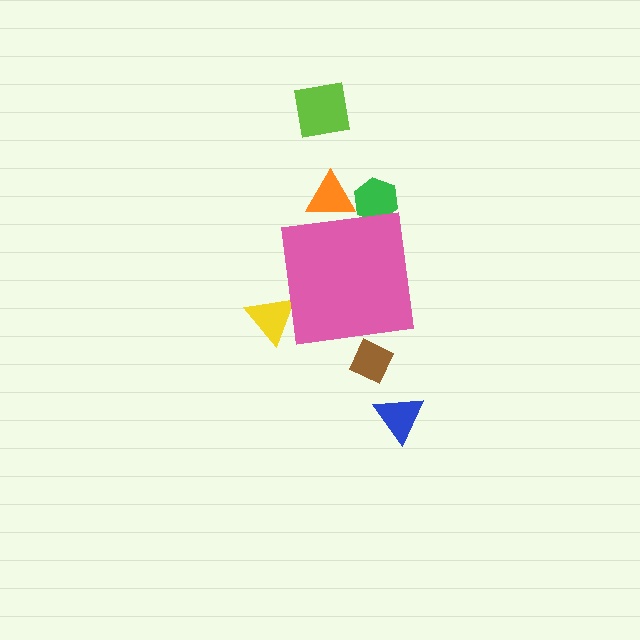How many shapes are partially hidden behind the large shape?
4 shapes are partially hidden.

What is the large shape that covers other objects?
A pink square.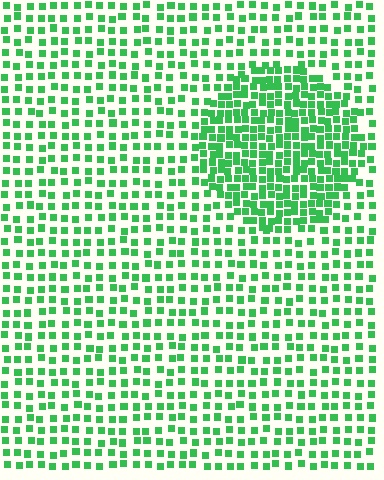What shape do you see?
I see a circle.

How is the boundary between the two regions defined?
The boundary is defined by a change in element density (approximately 2.0x ratio). All elements are the same color, size, and shape.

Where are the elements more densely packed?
The elements are more densely packed inside the circle boundary.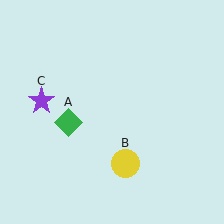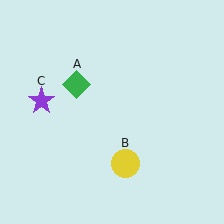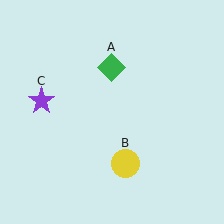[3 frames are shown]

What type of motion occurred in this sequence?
The green diamond (object A) rotated clockwise around the center of the scene.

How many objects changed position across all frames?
1 object changed position: green diamond (object A).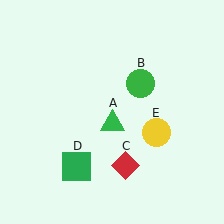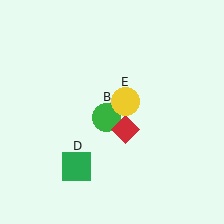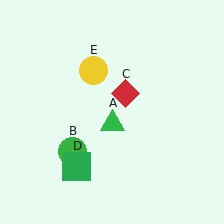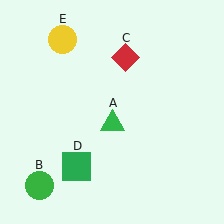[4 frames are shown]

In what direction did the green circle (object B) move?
The green circle (object B) moved down and to the left.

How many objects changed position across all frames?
3 objects changed position: green circle (object B), red diamond (object C), yellow circle (object E).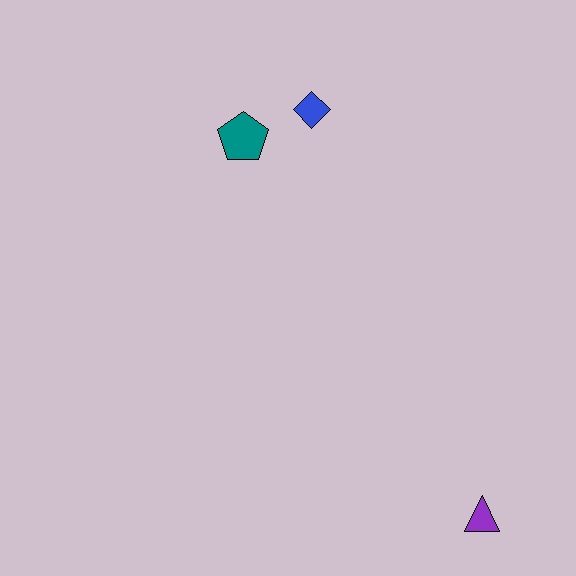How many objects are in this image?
There are 3 objects.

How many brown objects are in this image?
There are no brown objects.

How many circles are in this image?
There are no circles.